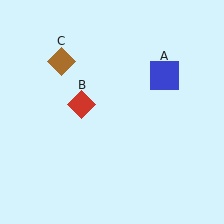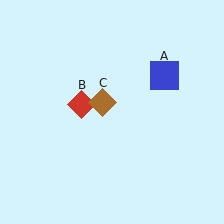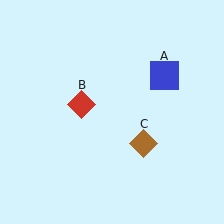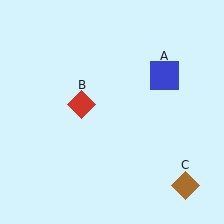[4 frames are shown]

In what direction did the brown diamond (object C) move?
The brown diamond (object C) moved down and to the right.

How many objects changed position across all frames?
1 object changed position: brown diamond (object C).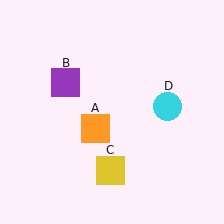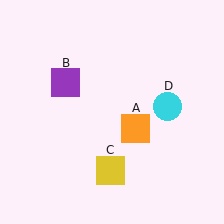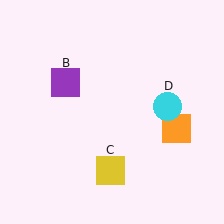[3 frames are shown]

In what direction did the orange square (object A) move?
The orange square (object A) moved right.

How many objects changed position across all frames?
1 object changed position: orange square (object A).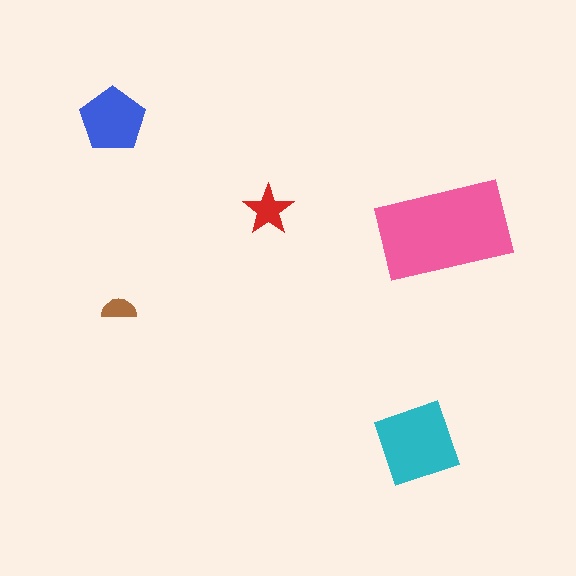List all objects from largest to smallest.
The pink rectangle, the cyan square, the blue pentagon, the red star, the brown semicircle.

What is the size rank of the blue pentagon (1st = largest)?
3rd.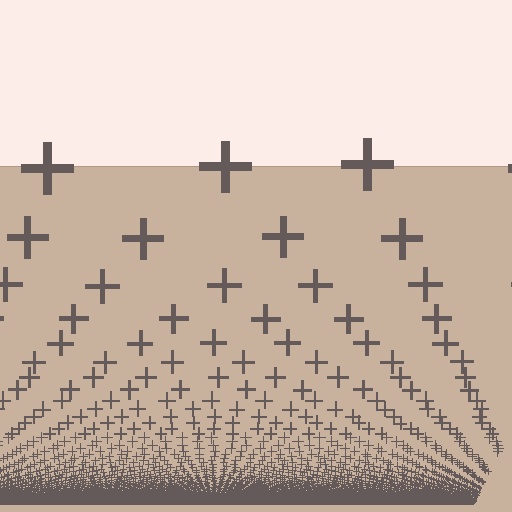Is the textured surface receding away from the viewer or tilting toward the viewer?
The surface appears to tilt toward the viewer. Texture elements get larger and sparser toward the top.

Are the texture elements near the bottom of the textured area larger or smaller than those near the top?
Smaller. The gradient is inverted — elements near the bottom are smaller and denser.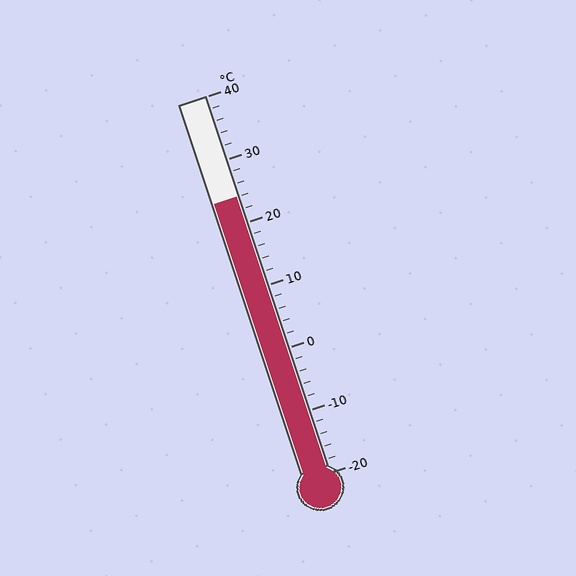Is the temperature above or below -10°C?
The temperature is above -10°C.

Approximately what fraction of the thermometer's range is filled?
The thermometer is filled to approximately 75% of its range.